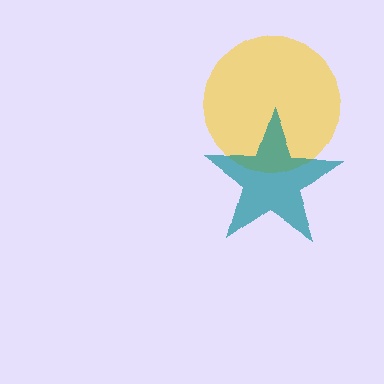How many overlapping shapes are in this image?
There are 2 overlapping shapes in the image.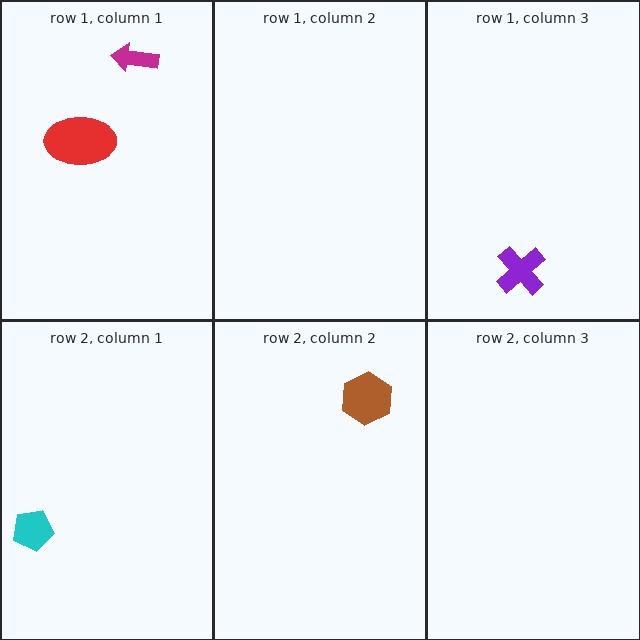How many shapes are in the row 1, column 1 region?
2.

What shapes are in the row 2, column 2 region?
The brown hexagon.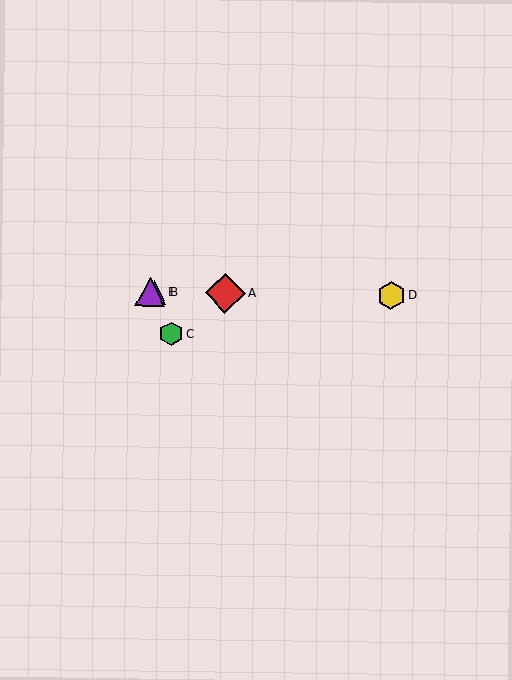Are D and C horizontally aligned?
No, D is at y≈295 and C is at y≈334.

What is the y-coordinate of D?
Object D is at y≈295.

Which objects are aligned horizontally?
Objects A, B, D, E are aligned horizontally.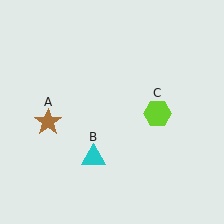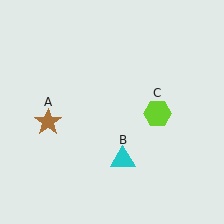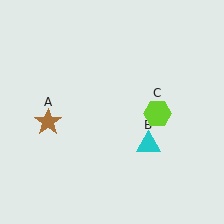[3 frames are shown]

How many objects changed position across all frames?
1 object changed position: cyan triangle (object B).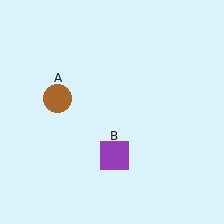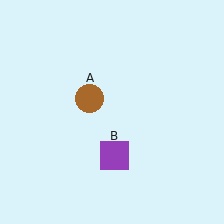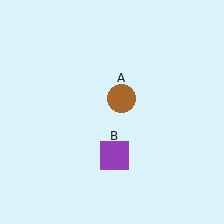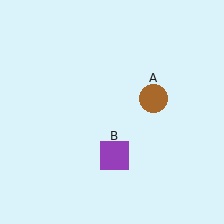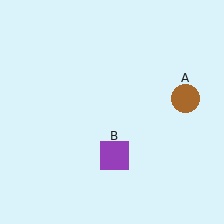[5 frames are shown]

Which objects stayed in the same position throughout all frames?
Purple square (object B) remained stationary.